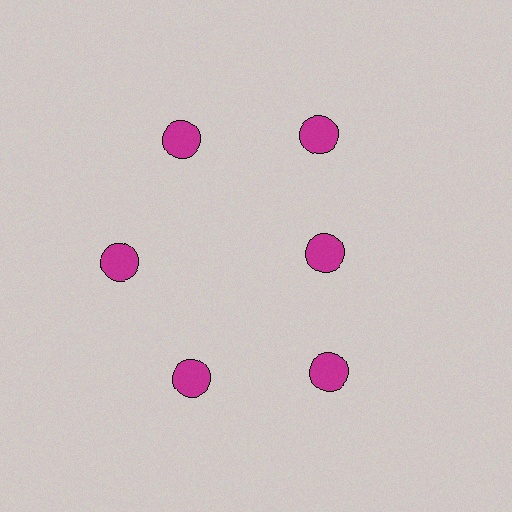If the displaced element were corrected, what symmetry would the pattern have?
It would have 6-fold rotational symmetry — the pattern would map onto itself every 60 degrees.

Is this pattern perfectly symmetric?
No. The 6 magenta circles are arranged in a ring, but one element near the 3 o'clock position is pulled inward toward the center, breaking the 6-fold rotational symmetry.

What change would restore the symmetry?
The symmetry would be restored by moving it outward, back onto the ring so that all 6 circles sit at equal angles and equal distance from the center.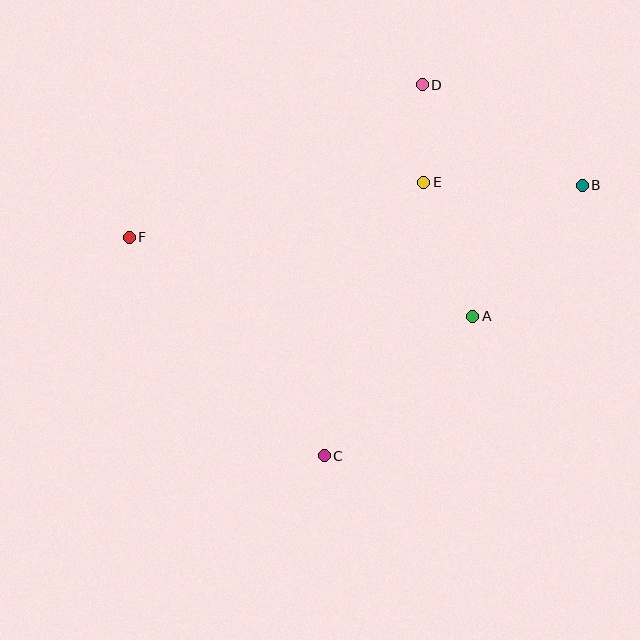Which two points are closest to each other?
Points D and E are closest to each other.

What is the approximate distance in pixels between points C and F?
The distance between C and F is approximately 293 pixels.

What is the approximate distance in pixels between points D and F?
The distance between D and F is approximately 331 pixels.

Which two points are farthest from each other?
Points B and F are farthest from each other.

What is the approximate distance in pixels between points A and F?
The distance between A and F is approximately 353 pixels.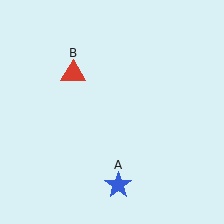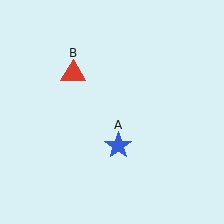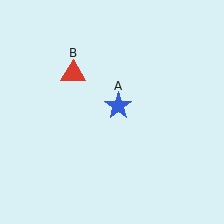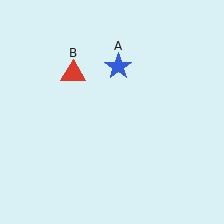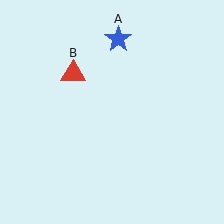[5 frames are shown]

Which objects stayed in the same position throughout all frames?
Red triangle (object B) remained stationary.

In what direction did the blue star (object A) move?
The blue star (object A) moved up.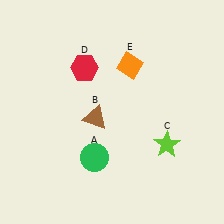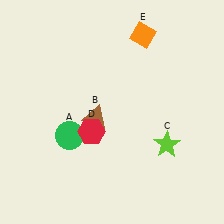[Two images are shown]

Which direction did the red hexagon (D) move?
The red hexagon (D) moved down.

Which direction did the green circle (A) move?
The green circle (A) moved left.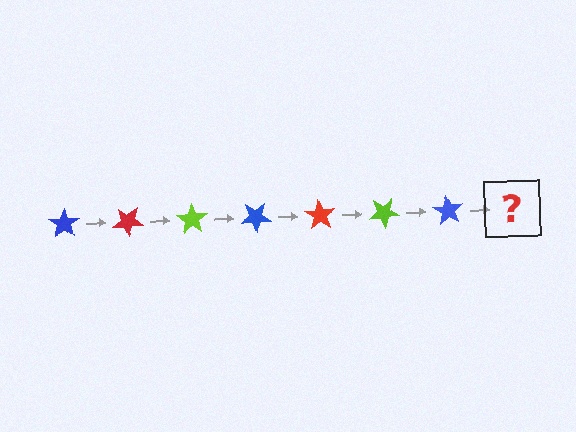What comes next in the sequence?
The next element should be a red star, rotated 245 degrees from the start.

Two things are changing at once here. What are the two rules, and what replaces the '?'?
The two rules are that it rotates 35 degrees each step and the color cycles through blue, red, and lime. The '?' should be a red star, rotated 245 degrees from the start.